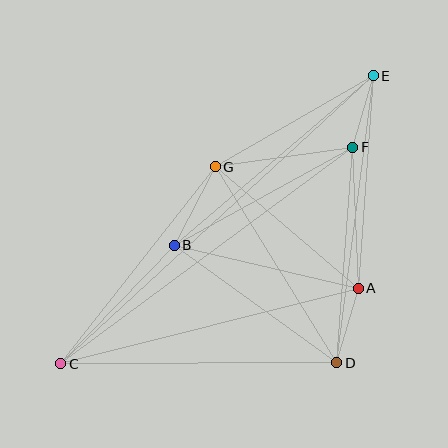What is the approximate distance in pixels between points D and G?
The distance between D and G is approximately 231 pixels.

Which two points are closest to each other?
Points E and F are closest to each other.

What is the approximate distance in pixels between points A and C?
The distance between A and C is approximately 307 pixels.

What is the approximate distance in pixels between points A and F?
The distance between A and F is approximately 141 pixels.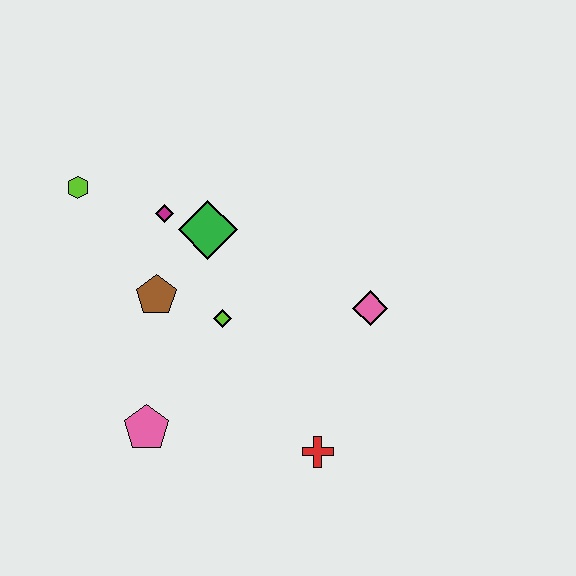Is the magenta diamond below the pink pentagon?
No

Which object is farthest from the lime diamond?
The lime hexagon is farthest from the lime diamond.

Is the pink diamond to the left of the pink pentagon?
No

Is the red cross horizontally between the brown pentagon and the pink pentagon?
No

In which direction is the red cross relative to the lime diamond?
The red cross is below the lime diamond.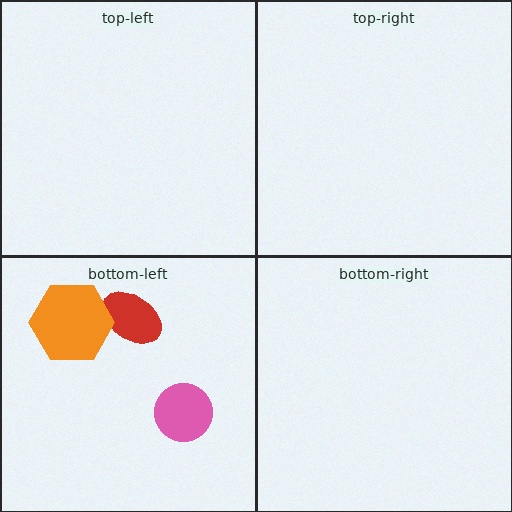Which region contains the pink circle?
The bottom-left region.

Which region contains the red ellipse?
The bottom-left region.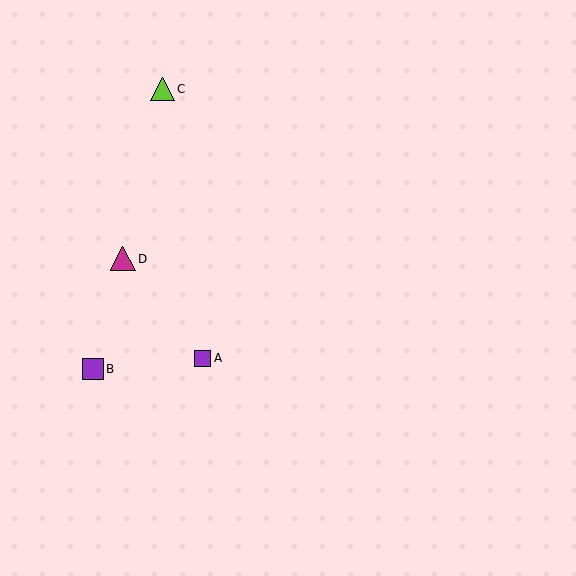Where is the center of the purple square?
The center of the purple square is at (93, 369).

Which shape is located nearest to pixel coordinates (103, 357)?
The purple square (labeled B) at (93, 369) is nearest to that location.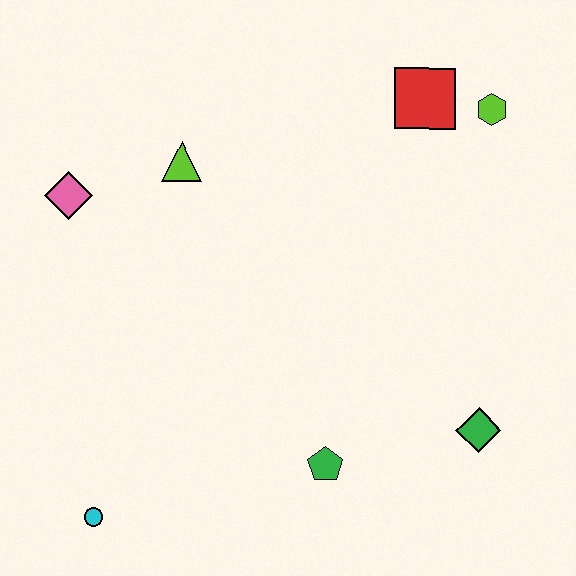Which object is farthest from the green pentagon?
The lime hexagon is farthest from the green pentagon.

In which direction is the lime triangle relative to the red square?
The lime triangle is to the left of the red square.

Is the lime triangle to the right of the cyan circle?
Yes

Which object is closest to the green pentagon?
The green diamond is closest to the green pentagon.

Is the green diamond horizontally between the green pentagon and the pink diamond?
No